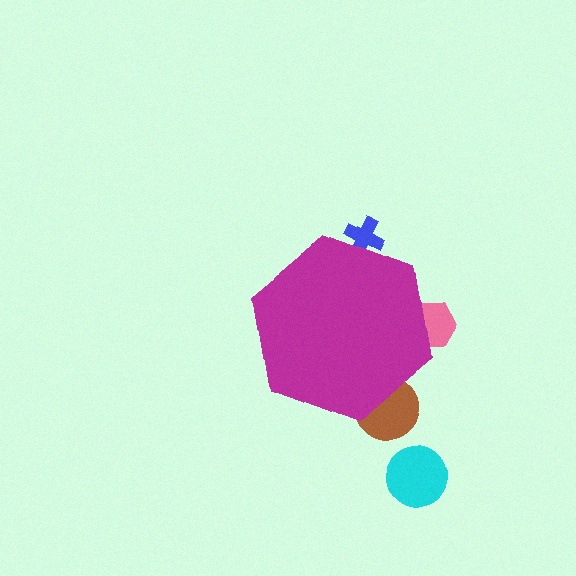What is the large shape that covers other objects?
A magenta hexagon.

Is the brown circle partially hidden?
Yes, the brown circle is partially hidden behind the magenta hexagon.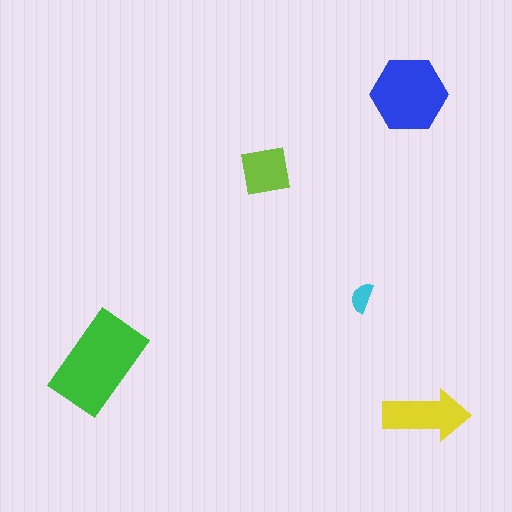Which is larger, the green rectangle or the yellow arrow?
The green rectangle.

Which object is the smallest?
The cyan semicircle.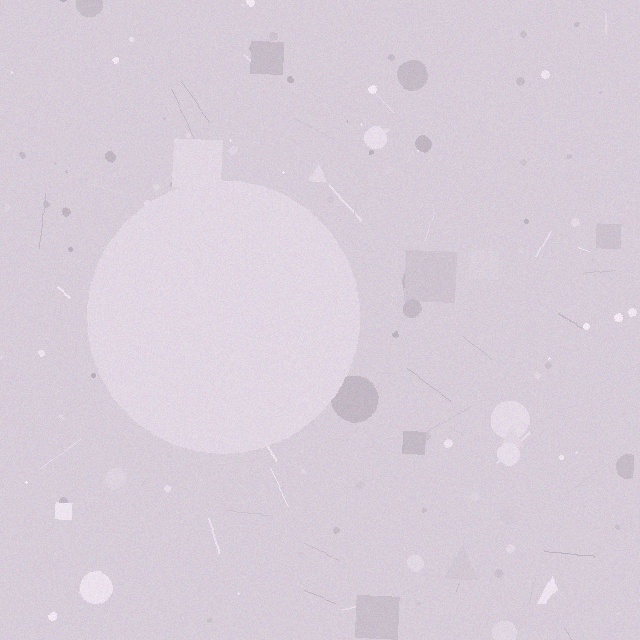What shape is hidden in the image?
A circle is hidden in the image.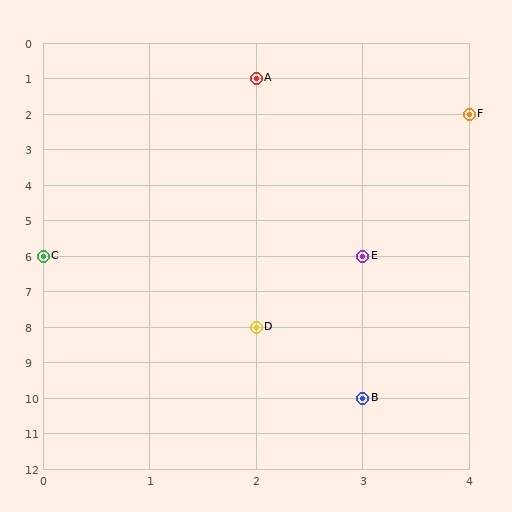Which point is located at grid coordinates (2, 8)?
Point D is at (2, 8).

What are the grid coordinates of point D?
Point D is at grid coordinates (2, 8).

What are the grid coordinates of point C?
Point C is at grid coordinates (0, 6).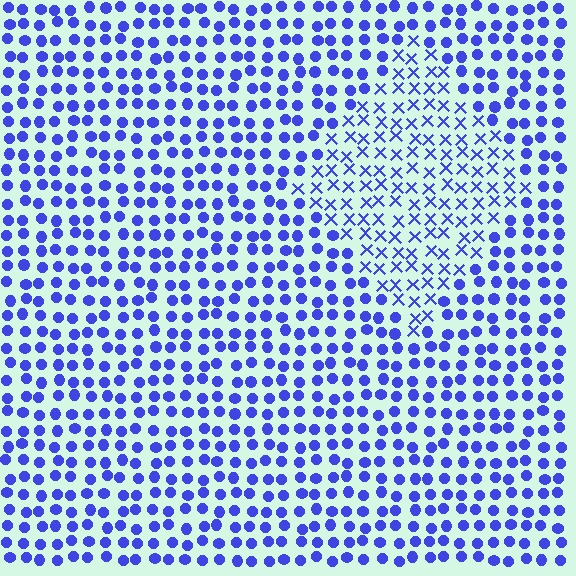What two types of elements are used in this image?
The image uses X marks inside the diamond region and circles outside it.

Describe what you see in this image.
The image is filled with small blue elements arranged in a uniform grid. A diamond-shaped region contains X marks, while the surrounding area contains circles. The boundary is defined purely by the change in element shape.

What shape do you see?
I see a diamond.